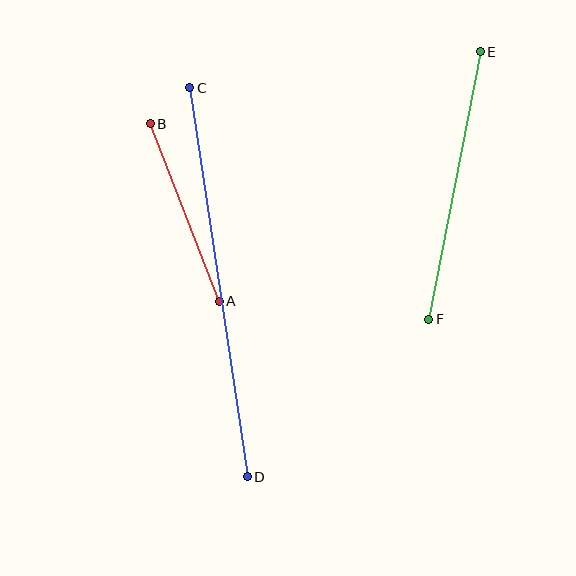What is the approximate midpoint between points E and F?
The midpoint is at approximately (454, 185) pixels.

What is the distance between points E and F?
The distance is approximately 272 pixels.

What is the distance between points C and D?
The distance is approximately 393 pixels.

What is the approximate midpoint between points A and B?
The midpoint is at approximately (185, 212) pixels.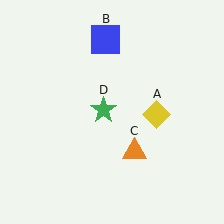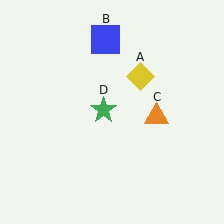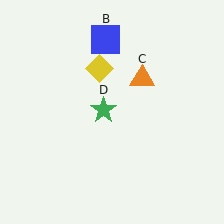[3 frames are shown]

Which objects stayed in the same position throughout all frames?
Blue square (object B) and green star (object D) remained stationary.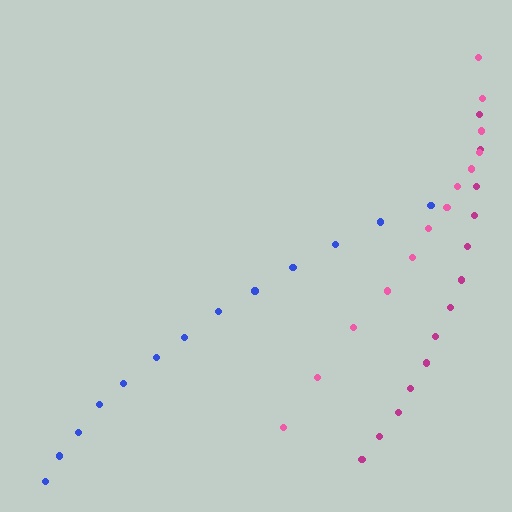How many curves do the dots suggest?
There are 3 distinct paths.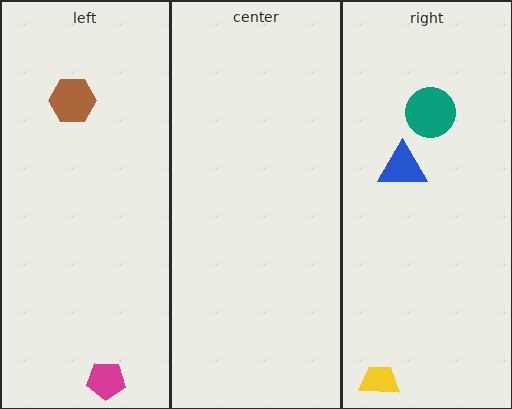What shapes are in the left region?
The brown hexagon, the magenta pentagon.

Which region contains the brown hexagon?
The left region.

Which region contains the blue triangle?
The right region.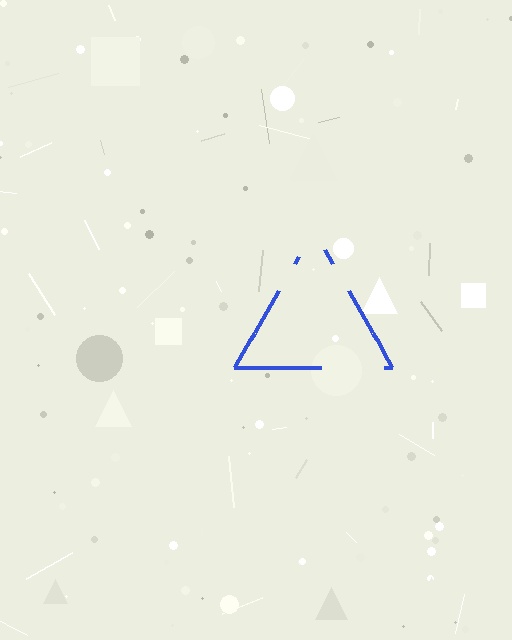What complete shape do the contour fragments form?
The contour fragments form a triangle.